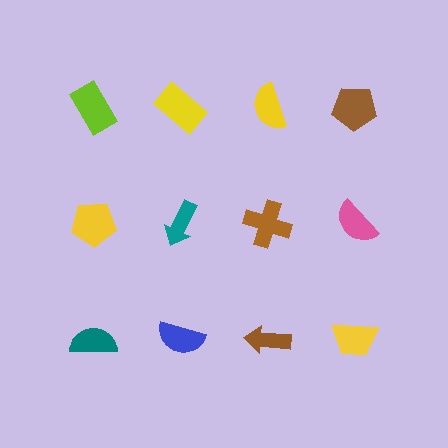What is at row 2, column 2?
A teal arrow.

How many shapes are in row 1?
4 shapes.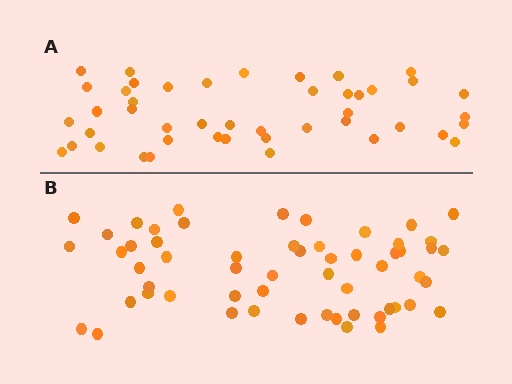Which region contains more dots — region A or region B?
Region B (the bottom region) has more dots.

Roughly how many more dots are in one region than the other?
Region B has roughly 12 or so more dots than region A.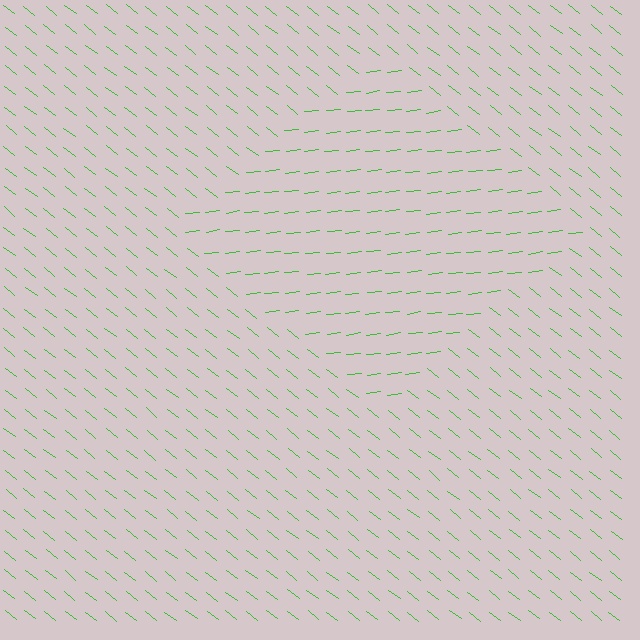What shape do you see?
I see a diamond.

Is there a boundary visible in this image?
Yes, there is a texture boundary formed by a change in line orientation.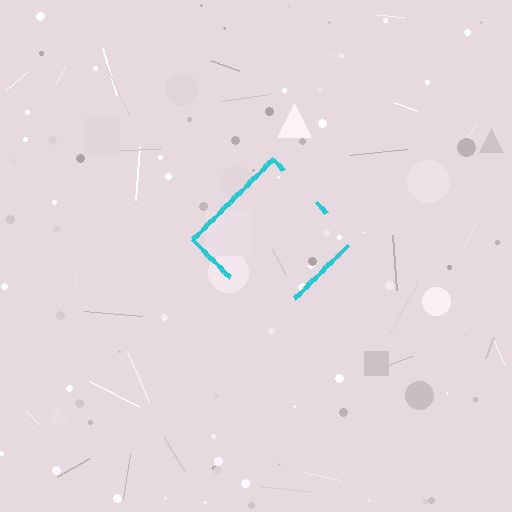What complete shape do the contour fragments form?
The contour fragments form a diamond.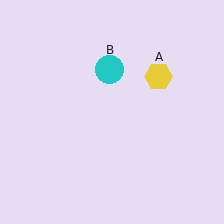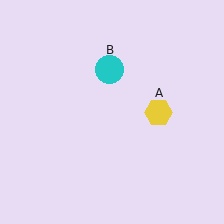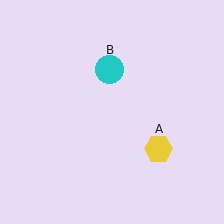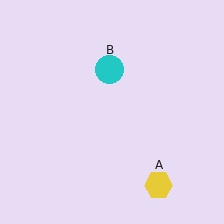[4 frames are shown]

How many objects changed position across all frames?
1 object changed position: yellow hexagon (object A).